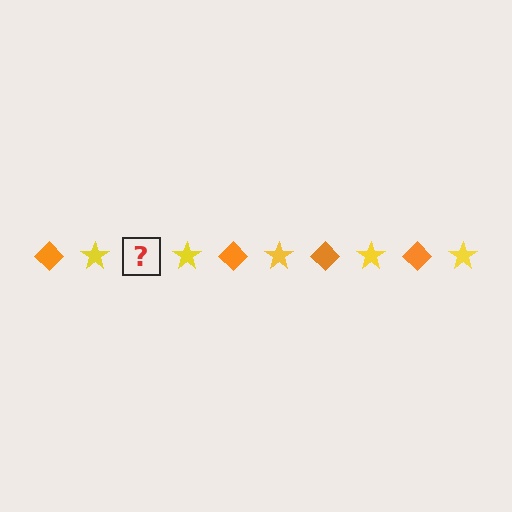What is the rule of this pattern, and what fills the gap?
The rule is that the pattern alternates between orange diamond and yellow star. The gap should be filled with an orange diamond.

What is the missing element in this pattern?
The missing element is an orange diamond.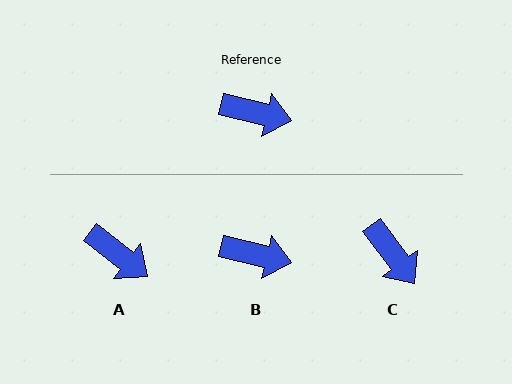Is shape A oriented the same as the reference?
No, it is off by about 25 degrees.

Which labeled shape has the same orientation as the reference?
B.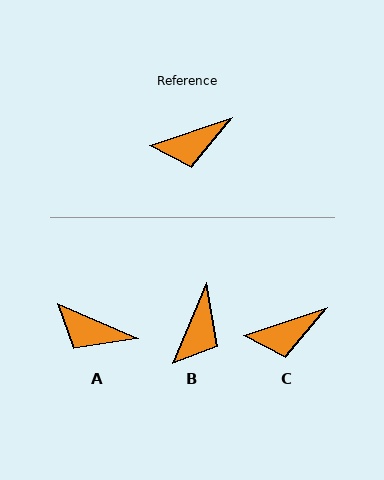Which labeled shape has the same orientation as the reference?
C.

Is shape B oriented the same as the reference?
No, it is off by about 49 degrees.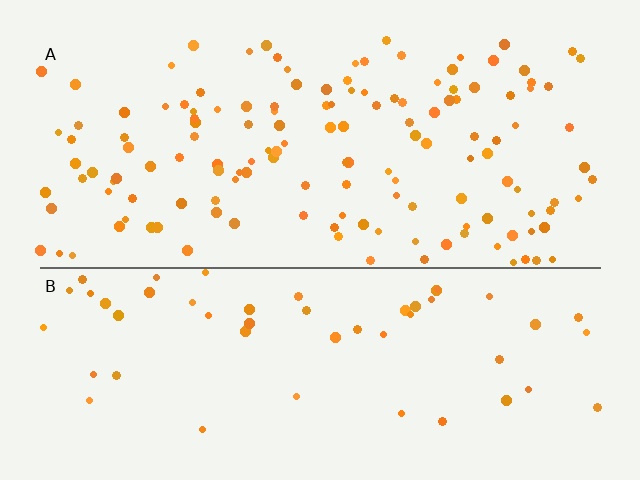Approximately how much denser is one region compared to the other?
Approximately 2.6× — region A over region B.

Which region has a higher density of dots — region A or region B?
A (the top).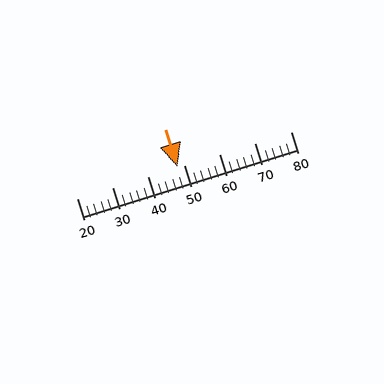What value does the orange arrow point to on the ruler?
The orange arrow points to approximately 48.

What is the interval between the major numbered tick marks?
The major tick marks are spaced 10 units apart.